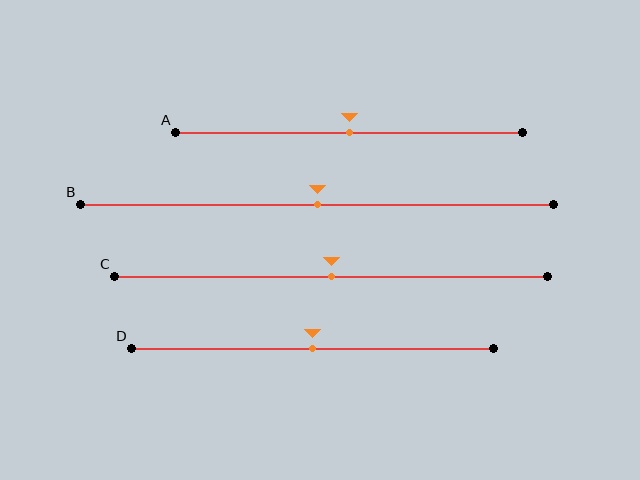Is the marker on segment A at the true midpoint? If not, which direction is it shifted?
Yes, the marker on segment A is at the true midpoint.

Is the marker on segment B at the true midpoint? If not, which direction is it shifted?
Yes, the marker on segment B is at the true midpoint.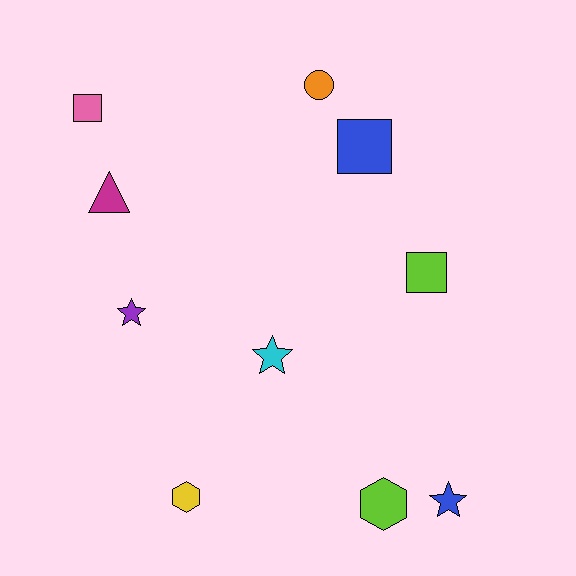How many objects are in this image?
There are 10 objects.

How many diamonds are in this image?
There are no diamonds.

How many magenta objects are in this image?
There is 1 magenta object.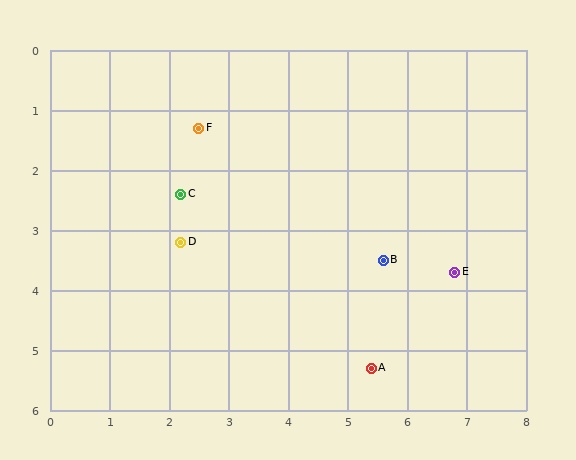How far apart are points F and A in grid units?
Points F and A are about 4.9 grid units apart.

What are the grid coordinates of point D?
Point D is at approximately (2.2, 3.2).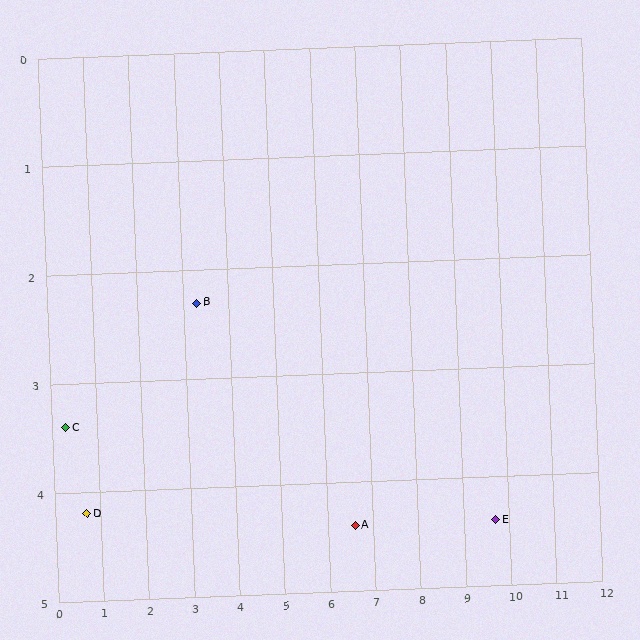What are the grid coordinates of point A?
Point A is at approximately (6.6, 4.4).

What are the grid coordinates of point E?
Point E is at approximately (9.7, 4.4).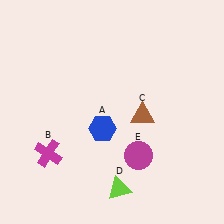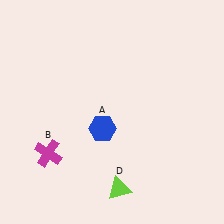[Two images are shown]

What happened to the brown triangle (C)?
The brown triangle (C) was removed in Image 2. It was in the bottom-right area of Image 1.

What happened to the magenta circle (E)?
The magenta circle (E) was removed in Image 2. It was in the bottom-right area of Image 1.